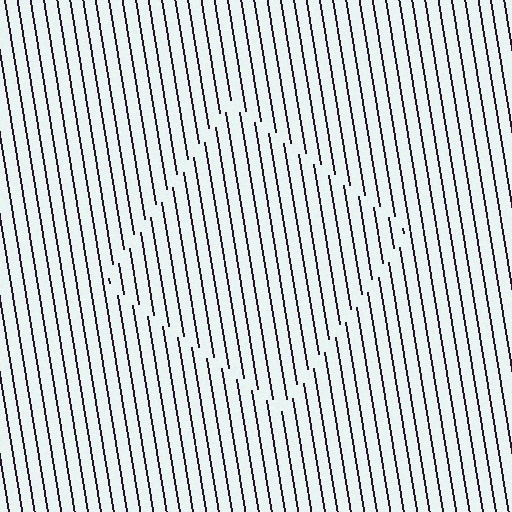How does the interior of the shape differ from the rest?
The interior of the shape contains the same grating, shifted by half a period — the contour is defined by the phase discontinuity where line-ends from the inner and outer gratings abut.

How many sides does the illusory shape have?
4 sides — the line-ends trace a square.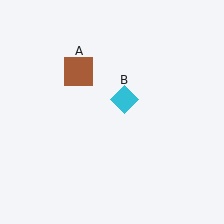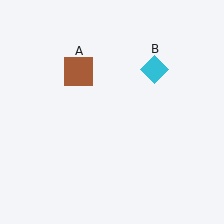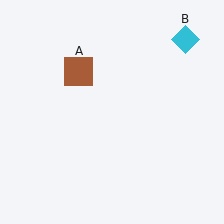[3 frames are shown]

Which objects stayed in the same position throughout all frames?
Brown square (object A) remained stationary.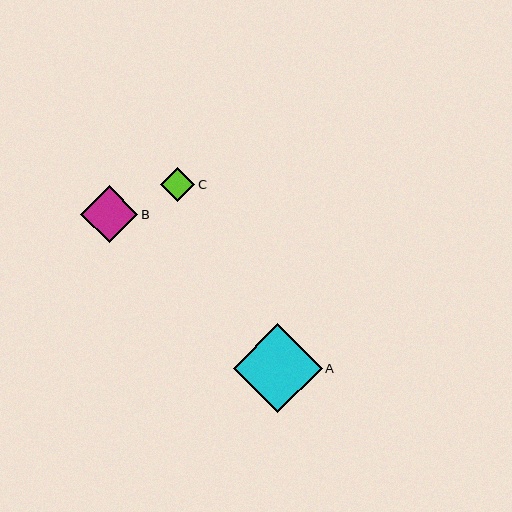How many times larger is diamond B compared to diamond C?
Diamond B is approximately 1.7 times the size of diamond C.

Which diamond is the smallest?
Diamond C is the smallest with a size of approximately 34 pixels.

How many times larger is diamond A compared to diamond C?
Diamond A is approximately 2.6 times the size of diamond C.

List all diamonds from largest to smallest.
From largest to smallest: A, B, C.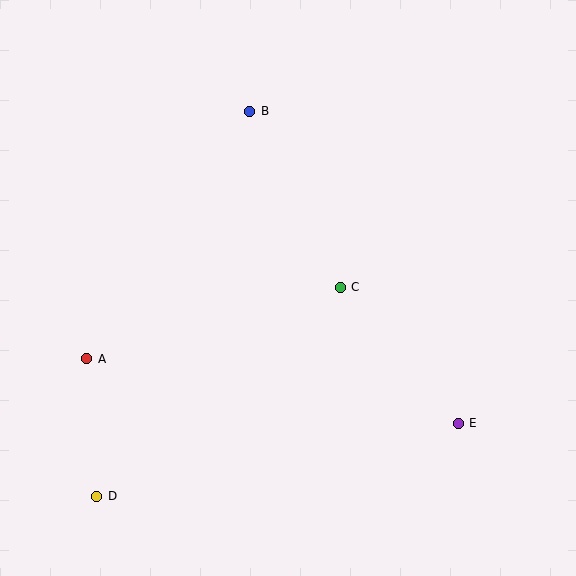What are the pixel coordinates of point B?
Point B is at (250, 111).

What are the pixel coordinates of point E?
Point E is at (458, 423).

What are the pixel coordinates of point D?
Point D is at (97, 496).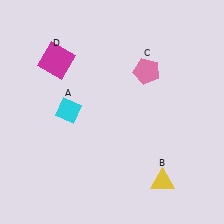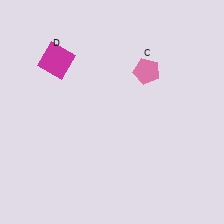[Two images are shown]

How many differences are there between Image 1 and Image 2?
There are 2 differences between the two images.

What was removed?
The yellow triangle (B), the cyan diamond (A) were removed in Image 2.